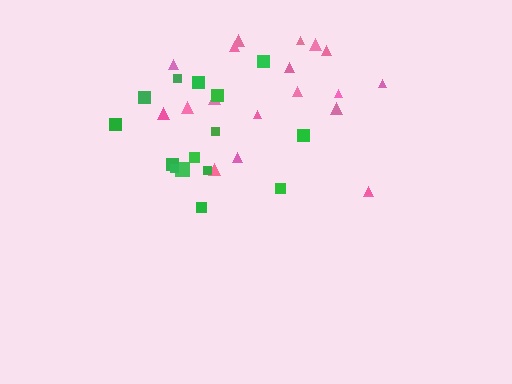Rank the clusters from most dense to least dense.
pink, green.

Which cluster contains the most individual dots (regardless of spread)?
Pink (19).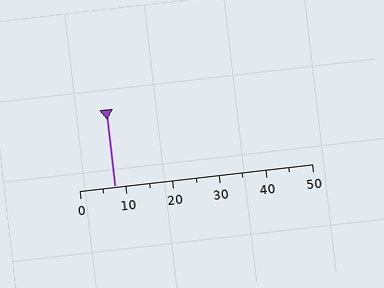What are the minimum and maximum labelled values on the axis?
The axis runs from 0 to 50.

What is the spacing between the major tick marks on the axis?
The major ticks are spaced 10 apart.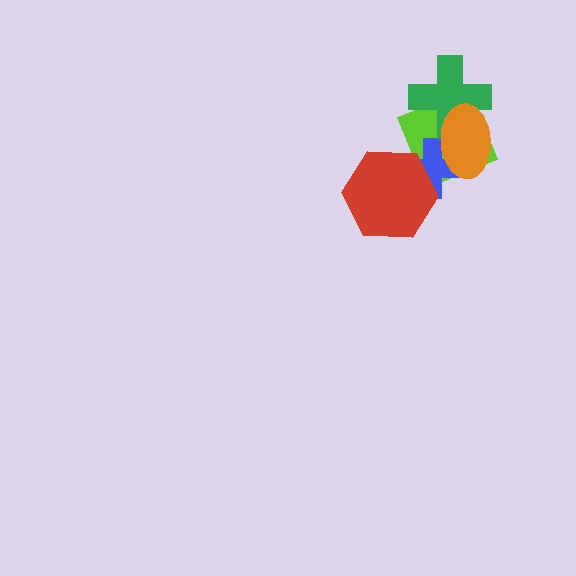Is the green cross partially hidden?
Yes, it is partially covered by another shape.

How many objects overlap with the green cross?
2 objects overlap with the green cross.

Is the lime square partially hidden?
Yes, it is partially covered by another shape.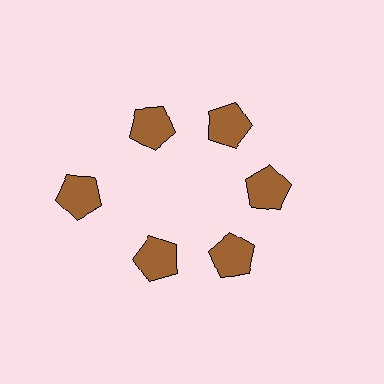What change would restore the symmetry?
The symmetry would be restored by moving it inward, back onto the ring so that all 6 pentagons sit at equal angles and equal distance from the center.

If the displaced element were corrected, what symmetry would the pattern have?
It would have 6-fold rotational symmetry — the pattern would map onto itself every 60 degrees.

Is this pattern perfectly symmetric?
No. The 6 brown pentagons are arranged in a ring, but one element near the 9 o'clock position is pushed outward from the center, breaking the 6-fold rotational symmetry.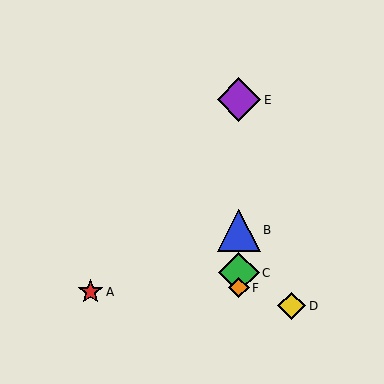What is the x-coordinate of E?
Object E is at x≈239.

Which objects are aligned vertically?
Objects B, C, E, F are aligned vertically.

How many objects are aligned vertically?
4 objects (B, C, E, F) are aligned vertically.